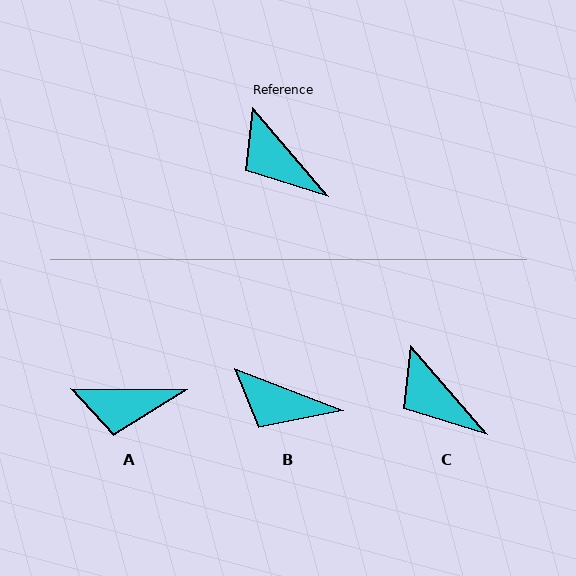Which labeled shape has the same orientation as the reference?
C.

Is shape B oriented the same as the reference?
No, it is off by about 29 degrees.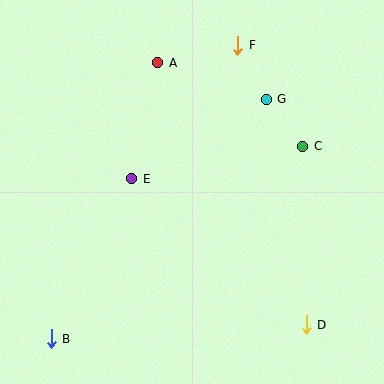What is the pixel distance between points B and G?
The distance between B and G is 322 pixels.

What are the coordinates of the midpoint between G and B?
The midpoint between G and B is at (159, 219).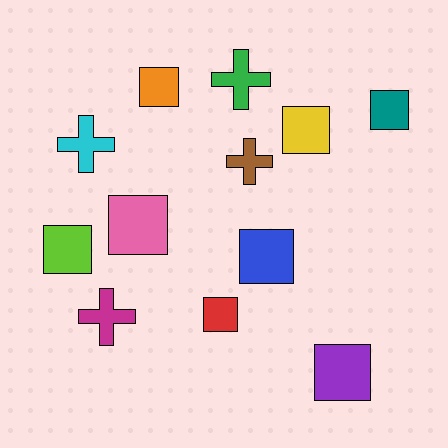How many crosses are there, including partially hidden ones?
There are 4 crosses.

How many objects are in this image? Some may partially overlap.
There are 12 objects.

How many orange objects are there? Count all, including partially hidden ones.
There is 1 orange object.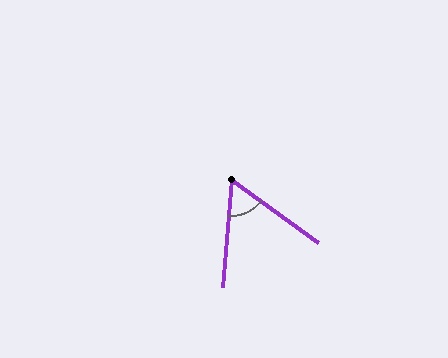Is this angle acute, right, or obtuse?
It is acute.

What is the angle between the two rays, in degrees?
Approximately 59 degrees.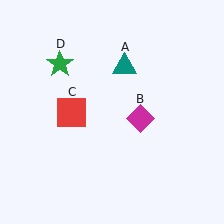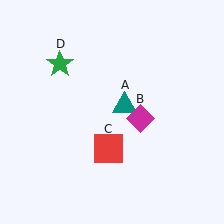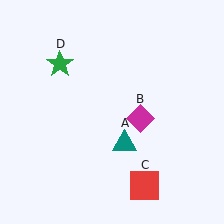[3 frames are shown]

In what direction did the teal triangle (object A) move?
The teal triangle (object A) moved down.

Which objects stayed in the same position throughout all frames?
Magenta diamond (object B) and green star (object D) remained stationary.